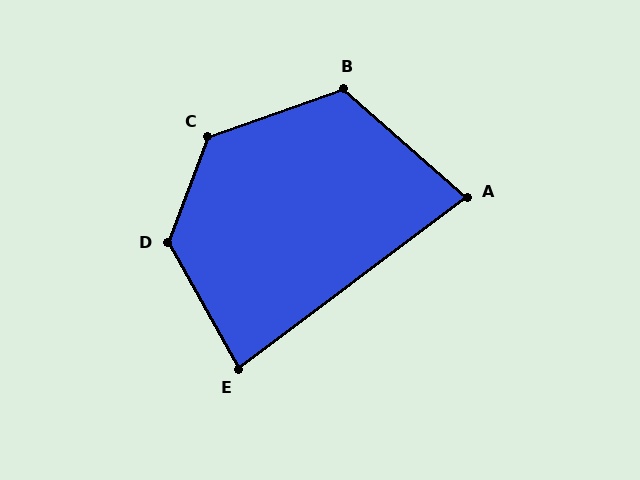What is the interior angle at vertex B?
Approximately 119 degrees (obtuse).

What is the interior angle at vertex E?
Approximately 83 degrees (acute).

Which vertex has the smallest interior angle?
A, at approximately 78 degrees.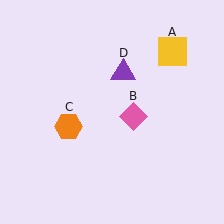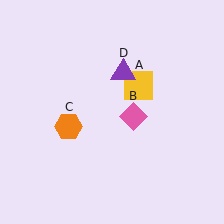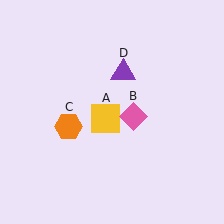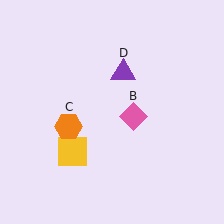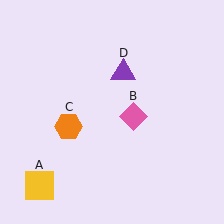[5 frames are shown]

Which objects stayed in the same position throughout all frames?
Pink diamond (object B) and orange hexagon (object C) and purple triangle (object D) remained stationary.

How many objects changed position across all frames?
1 object changed position: yellow square (object A).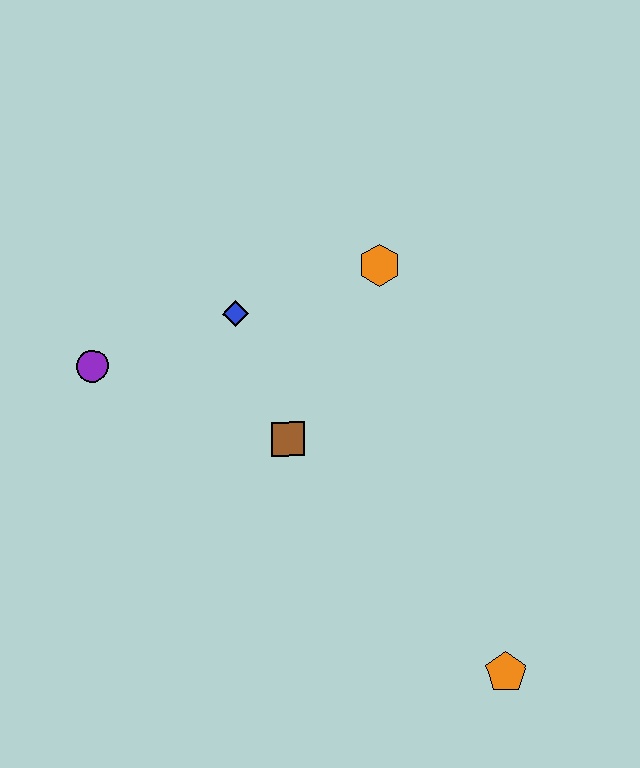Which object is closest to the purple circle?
The blue diamond is closest to the purple circle.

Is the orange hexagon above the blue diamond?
Yes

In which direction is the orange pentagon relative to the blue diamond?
The orange pentagon is below the blue diamond.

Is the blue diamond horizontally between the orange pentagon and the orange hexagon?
No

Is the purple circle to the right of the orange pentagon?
No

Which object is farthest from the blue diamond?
The orange pentagon is farthest from the blue diamond.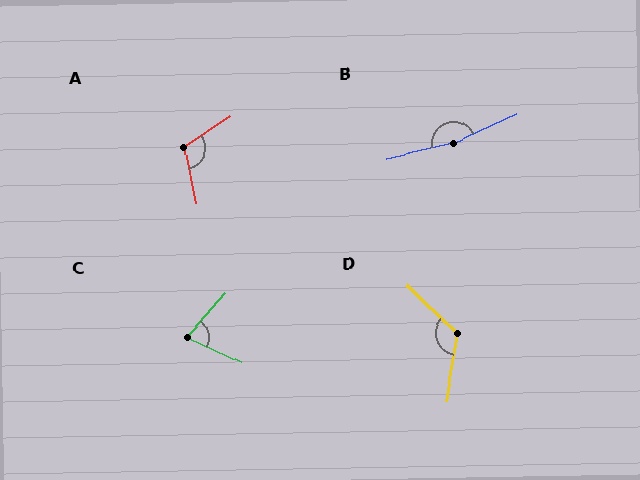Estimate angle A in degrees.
Approximately 112 degrees.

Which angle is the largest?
B, at approximately 168 degrees.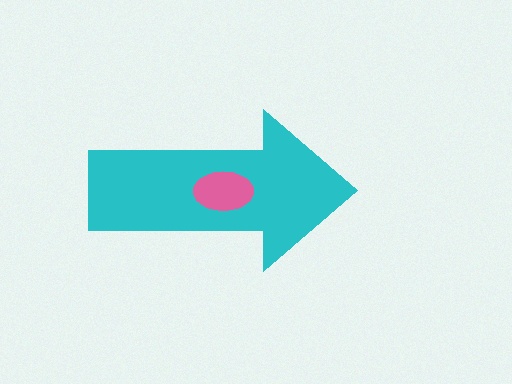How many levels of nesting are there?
2.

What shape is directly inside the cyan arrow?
The pink ellipse.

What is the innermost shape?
The pink ellipse.